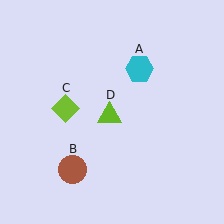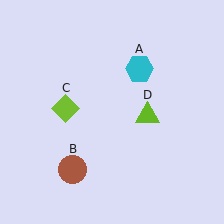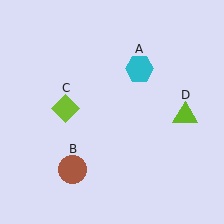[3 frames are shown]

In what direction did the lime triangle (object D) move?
The lime triangle (object D) moved right.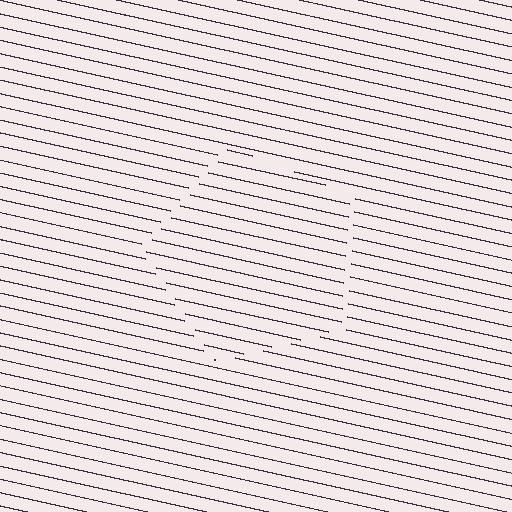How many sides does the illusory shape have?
5 sides — the line-ends trace a pentagon.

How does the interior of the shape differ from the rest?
The interior of the shape contains the same grating, shifted by half a period — the contour is defined by the phase discontinuity where line-ends from the inner and outer gratings abut.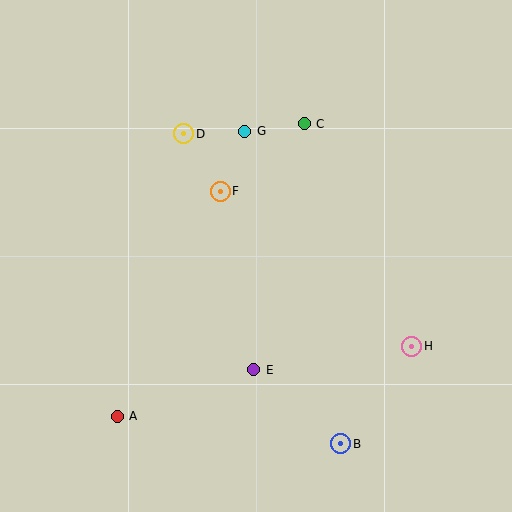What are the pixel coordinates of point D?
Point D is at (184, 134).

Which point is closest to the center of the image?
Point F at (220, 191) is closest to the center.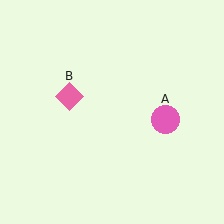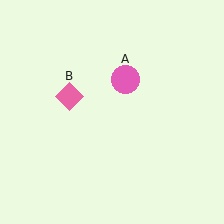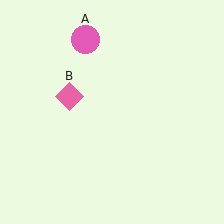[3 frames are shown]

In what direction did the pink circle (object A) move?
The pink circle (object A) moved up and to the left.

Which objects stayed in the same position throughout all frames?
Pink diamond (object B) remained stationary.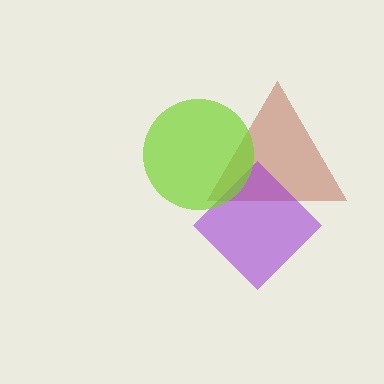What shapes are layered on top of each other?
The layered shapes are: a brown triangle, a purple diamond, a lime circle.